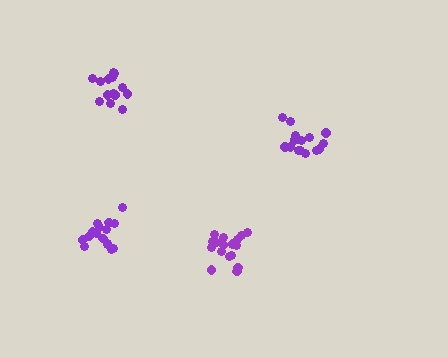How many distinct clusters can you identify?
There are 4 distinct clusters.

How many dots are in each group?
Group 1: 16 dots, Group 2: 16 dots, Group 3: 14 dots, Group 4: 18 dots (64 total).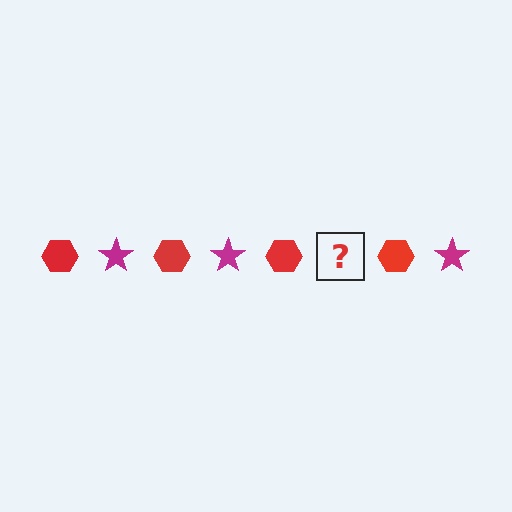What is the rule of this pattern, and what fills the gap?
The rule is that the pattern alternates between red hexagon and magenta star. The gap should be filled with a magenta star.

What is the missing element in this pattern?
The missing element is a magenta star.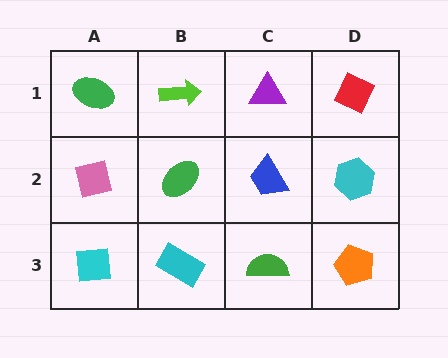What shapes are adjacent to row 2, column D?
A red diamond (row 1, column D), an orange pentagon (row 3, column D), a blue trapezoid (row 2, column C).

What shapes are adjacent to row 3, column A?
A pink square (row 2, column A), a cyan rectangle (row 3, column B).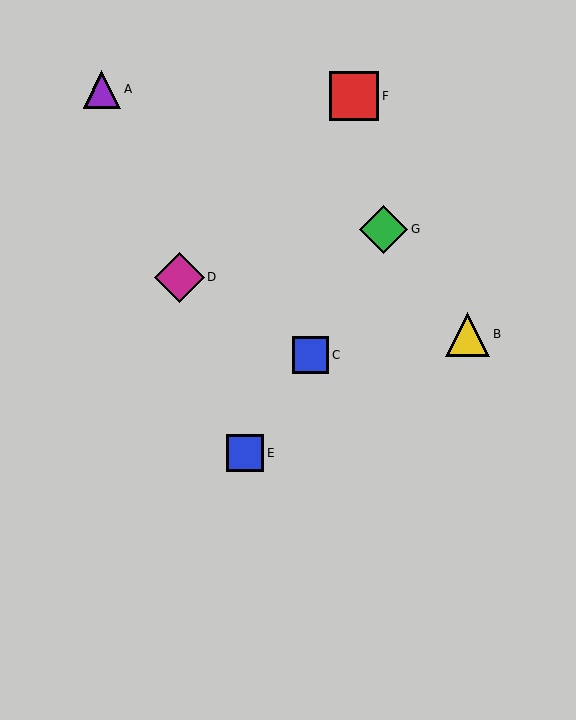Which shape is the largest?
The magenta diamond (labeled D) is the largest.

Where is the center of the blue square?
The center of the blue square is at (311, 355).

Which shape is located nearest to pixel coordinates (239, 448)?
The blue square (labeled E) at (245, 453) is nearest to that location.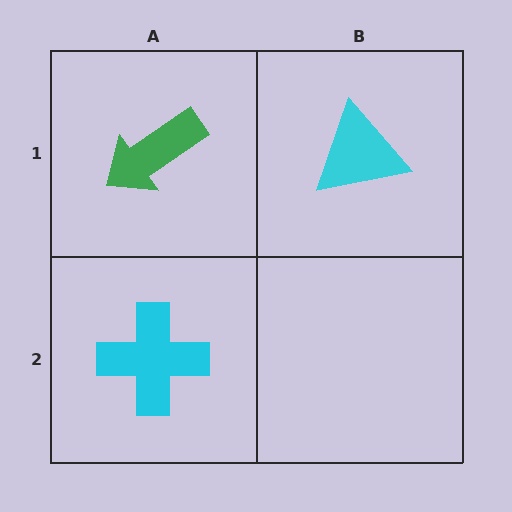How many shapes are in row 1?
2 shapes.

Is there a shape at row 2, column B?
No, that cell is empty.